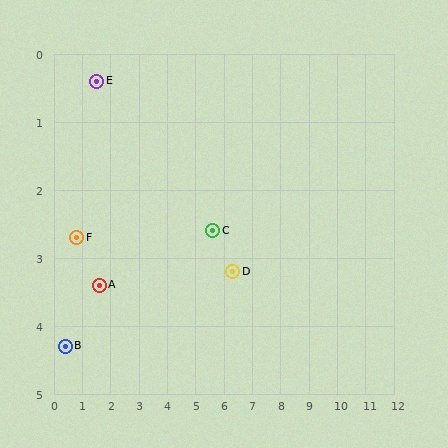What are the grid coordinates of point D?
Point D is at approximately (6.3, 3.2).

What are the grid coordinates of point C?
Point C is at approximately (5.6, 2.6).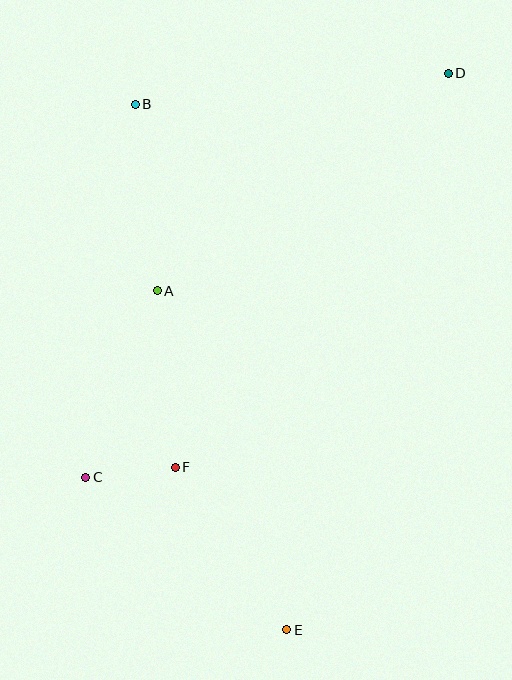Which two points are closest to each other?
Points C and F are closest to each other.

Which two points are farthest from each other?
Points D and E are farthest from each other.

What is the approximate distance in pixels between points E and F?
The distance between E and F is approximately 197 pixels.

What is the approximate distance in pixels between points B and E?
The distance between B and E is approximately 547 pixels.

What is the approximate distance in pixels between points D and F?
The distance between D and F is approximately 479 pixels.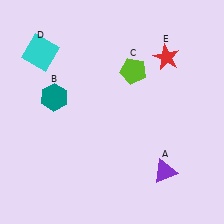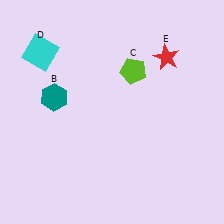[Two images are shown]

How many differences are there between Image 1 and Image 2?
There is 1 difference between the two images.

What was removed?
The purple triangle (A) was removed in Image 2.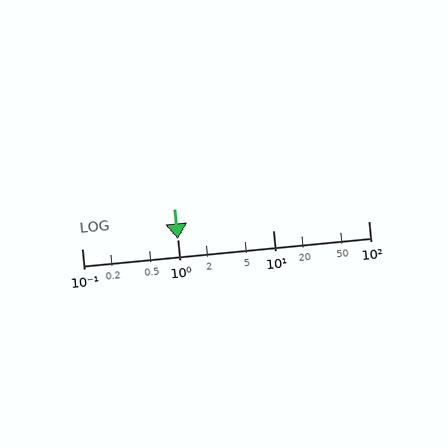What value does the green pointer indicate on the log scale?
The pointer indicates approximately 1.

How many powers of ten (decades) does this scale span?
The scale spans 3 decades, from 0.1 to 100.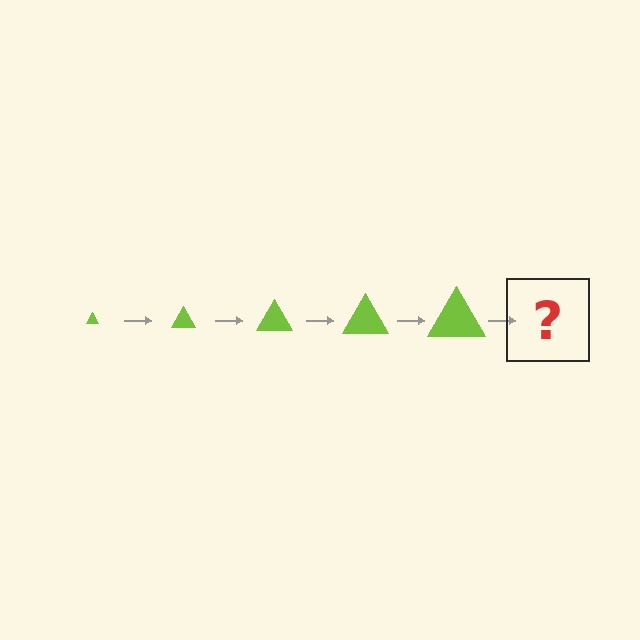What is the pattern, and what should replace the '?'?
The pattern is that the triangle gets progressively larger each step. The '?' should be a lime triangle, larger than the previous one.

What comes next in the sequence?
The next element should be a lime triangle, larger than the previous one.